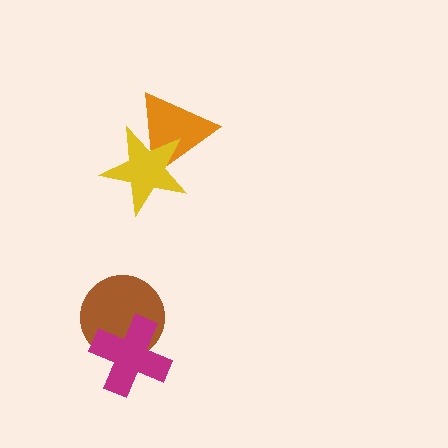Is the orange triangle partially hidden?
Yes, it is partially covered by another shape.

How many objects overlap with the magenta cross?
1 object overlaps with the magenta cross.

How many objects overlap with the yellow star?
1 object overlaps with the yellow star.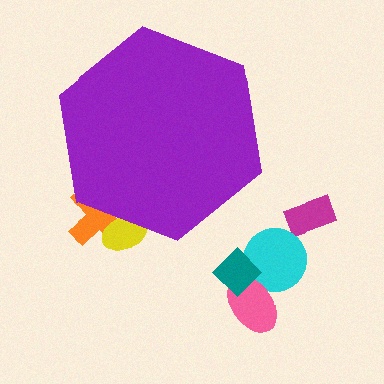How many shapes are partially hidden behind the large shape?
2 shapes are partially hidden.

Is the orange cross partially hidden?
Yes, the orange cross is partially hidden behind the purple hexagon.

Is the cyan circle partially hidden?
No, the cyan circle is fully visible.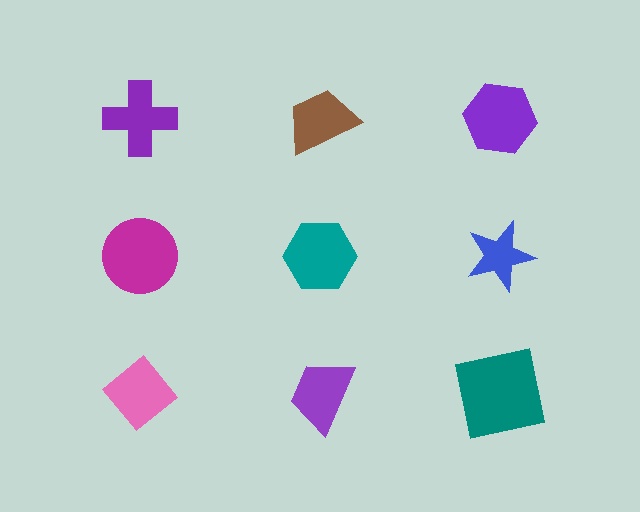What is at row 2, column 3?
A blue star.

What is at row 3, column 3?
A teal square.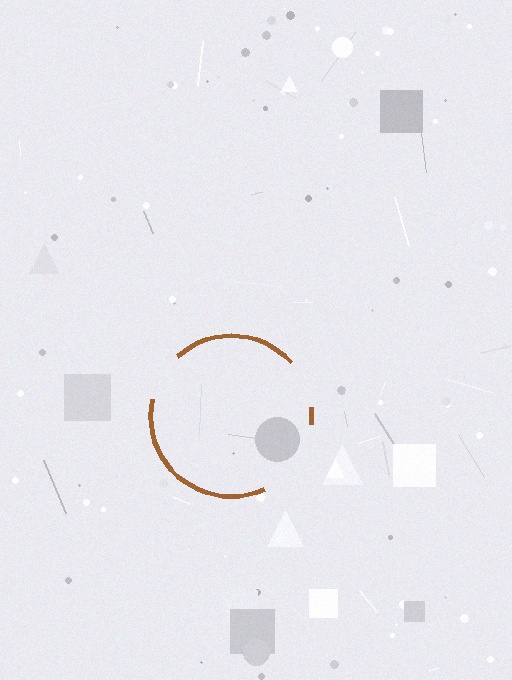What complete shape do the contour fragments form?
The contour fragments form a circle.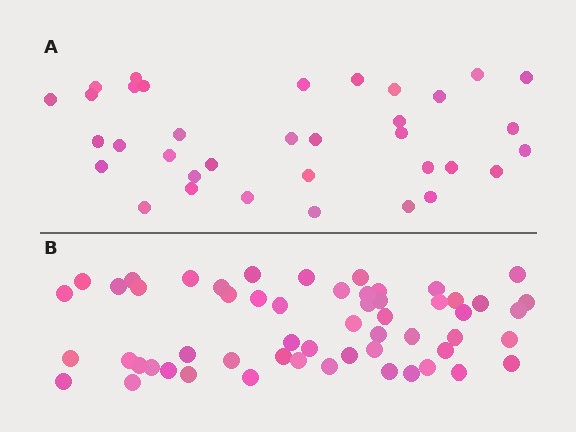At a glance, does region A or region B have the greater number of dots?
Region B (the bottom region) has more dots.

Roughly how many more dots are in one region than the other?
Region B has approximately 20 more dots than region A.